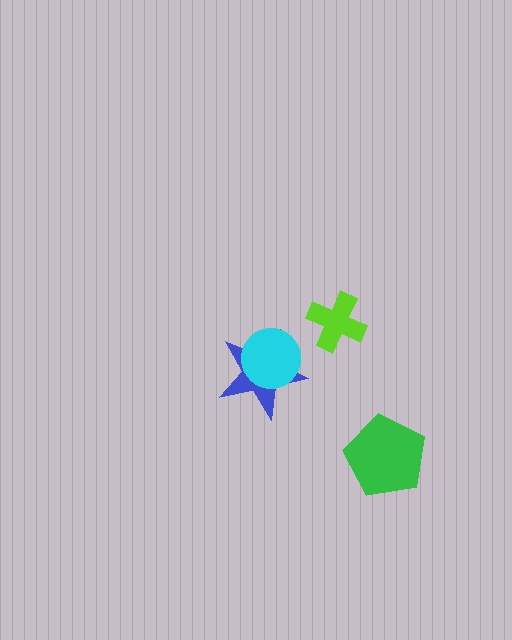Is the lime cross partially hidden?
No, no other shape covers it.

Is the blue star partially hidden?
Yes, it is partially covered by another shape.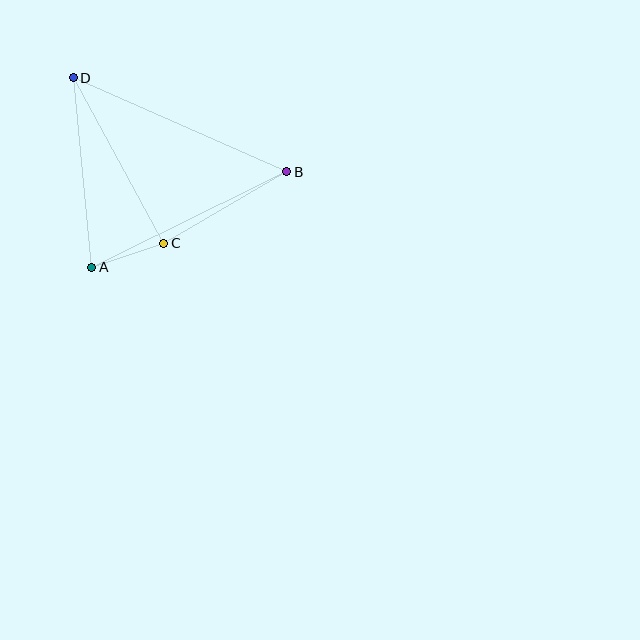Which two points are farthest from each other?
Points B and D are farthest from each other.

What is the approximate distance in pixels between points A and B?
The distance between A and B is approximately 217 pixels.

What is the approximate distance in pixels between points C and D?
The distance between C and D is approximately 189 pixels.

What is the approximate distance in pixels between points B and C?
The distance between B and C is approximately 142 pixels.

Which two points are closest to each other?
Points A and C are closest to each other.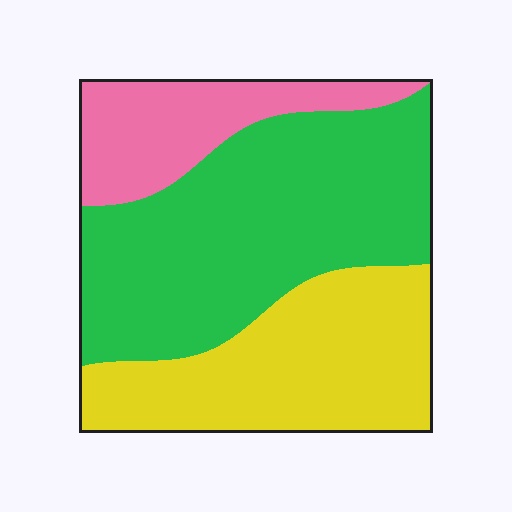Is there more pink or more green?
Green.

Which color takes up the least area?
Pink, at roughly 20%.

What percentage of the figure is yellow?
Yellow takes up between a sixth and a third of the figure.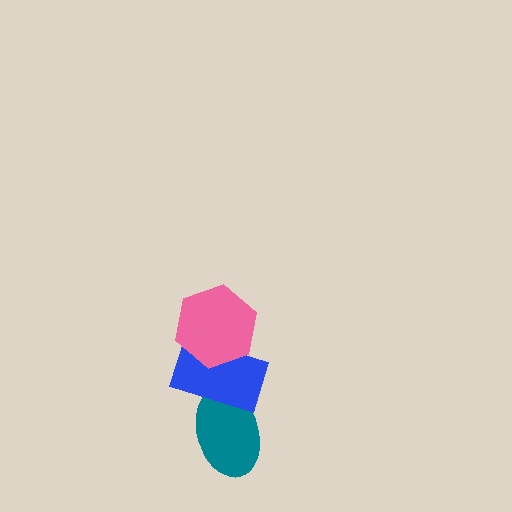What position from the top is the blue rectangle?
The blue rectangle is 2nd from the top.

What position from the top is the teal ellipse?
The teal ellipse is 3rd from the top.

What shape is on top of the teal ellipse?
The blue rectangle is on top of the teal ellipse.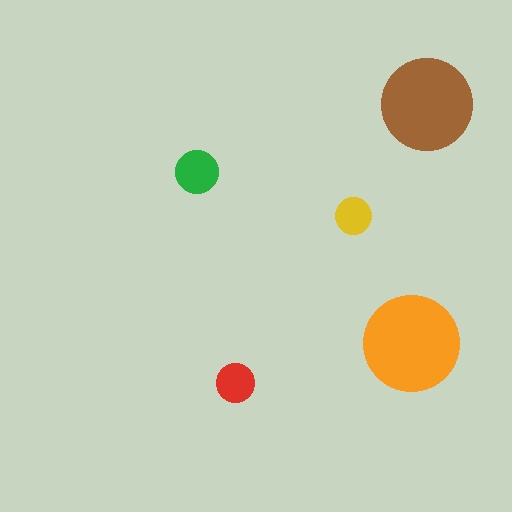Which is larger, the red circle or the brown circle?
The brown one.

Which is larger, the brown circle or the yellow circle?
The brown one.